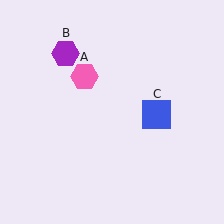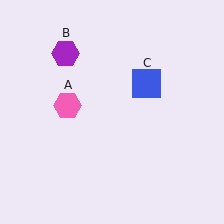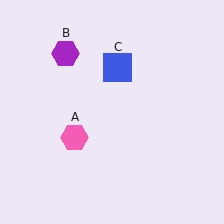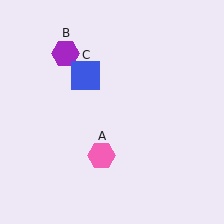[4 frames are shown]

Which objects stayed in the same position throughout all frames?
Purple hexagon (object B) remained stationary.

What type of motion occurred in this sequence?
The pink hexagon (object A), blue square (object C) rotated counterclockwise around the center of the scene.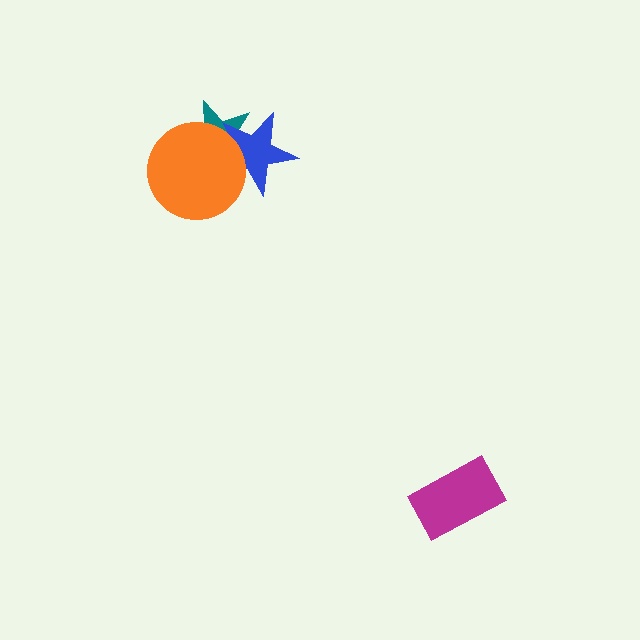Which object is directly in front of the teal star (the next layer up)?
The blue star is directly in front of the teal star.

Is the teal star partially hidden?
Yes, it is partially covered by another shape.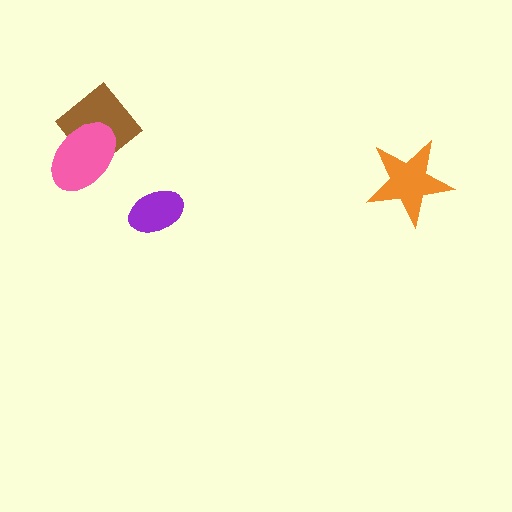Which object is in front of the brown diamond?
The pink ellipse is in front of the brown diamond.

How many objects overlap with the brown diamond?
1 object overlaps with the brown diamond.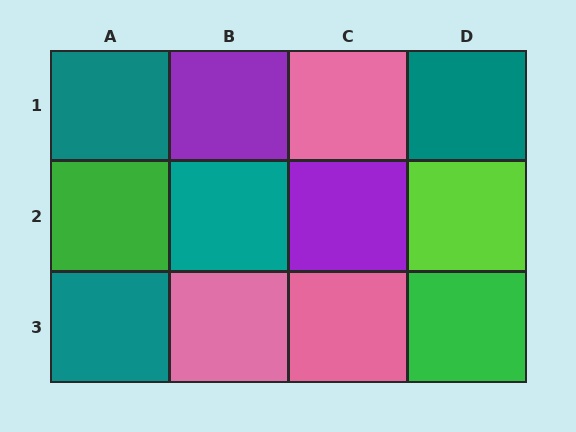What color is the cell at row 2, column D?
Lime.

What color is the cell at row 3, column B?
Pink.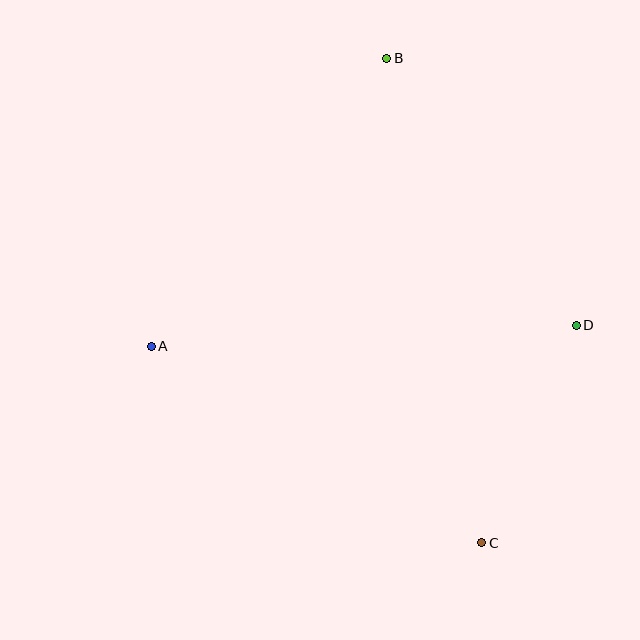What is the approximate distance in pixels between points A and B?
The distance between A and B is approximately 372 pixels.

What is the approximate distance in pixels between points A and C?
The distance between A and C is approximately 385 pixels.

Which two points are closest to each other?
Points C and D are closest to each other.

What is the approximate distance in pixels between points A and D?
The distance between A and D is approximately 425 pixels.